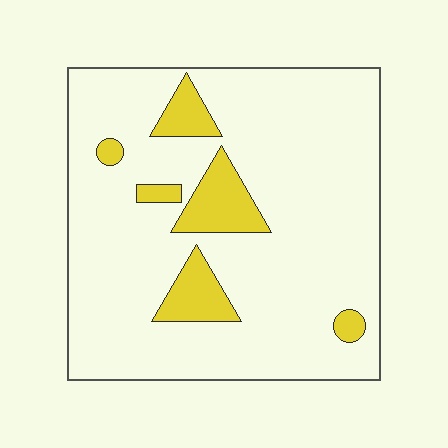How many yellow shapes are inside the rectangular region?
6.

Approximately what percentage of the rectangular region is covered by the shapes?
Approximately 15%.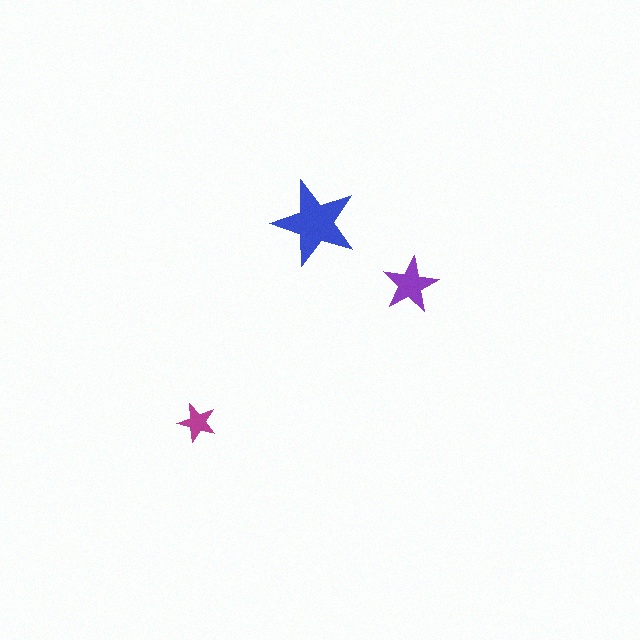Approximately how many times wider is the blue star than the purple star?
About 1.5 times wider.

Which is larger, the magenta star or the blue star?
The blue one.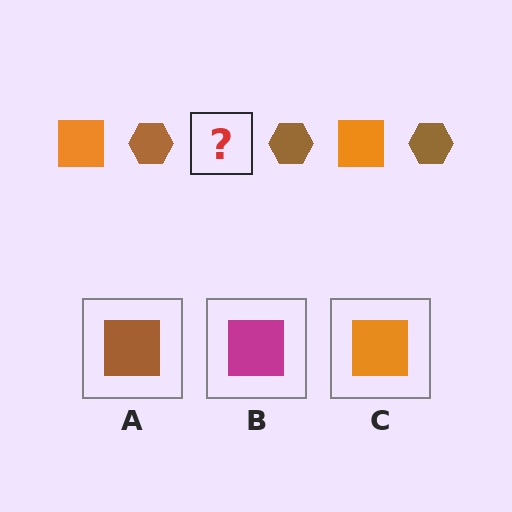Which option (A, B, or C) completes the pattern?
C.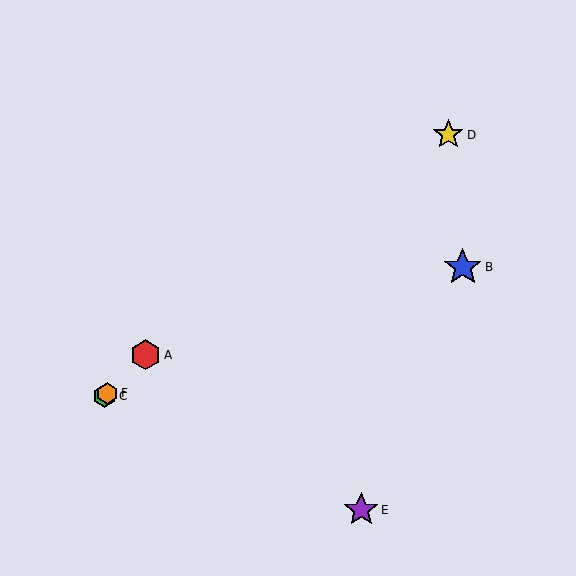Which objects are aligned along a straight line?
Objects A, C, F are aligned along a straight line.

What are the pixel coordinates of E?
Object E is at (361, 510).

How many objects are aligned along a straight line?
3 objects (A, C, F) are aligned along a straight line.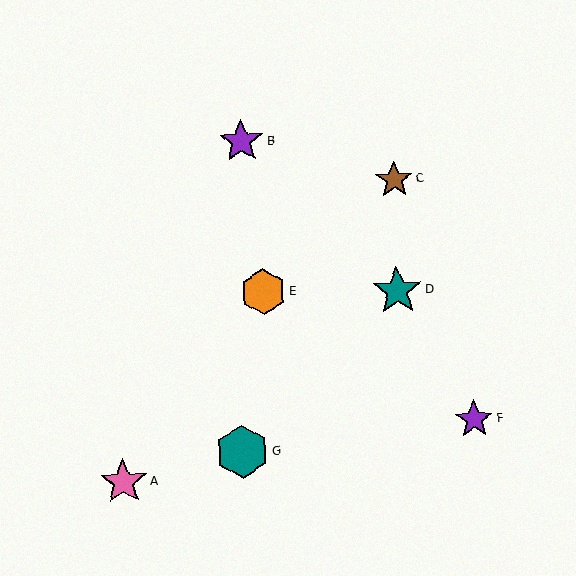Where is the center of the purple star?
The center of the purple star is at (241, 141).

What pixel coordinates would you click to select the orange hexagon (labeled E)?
Click at (263, 292) to select the orange hexagon E.